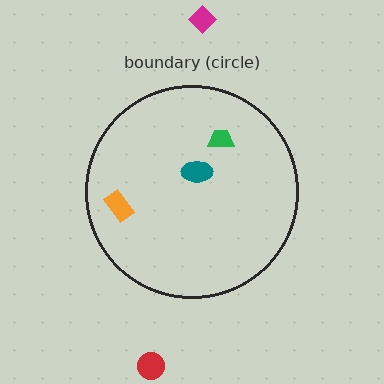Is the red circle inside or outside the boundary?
Outside.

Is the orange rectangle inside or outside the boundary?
Inside.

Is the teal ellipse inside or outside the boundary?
Inside.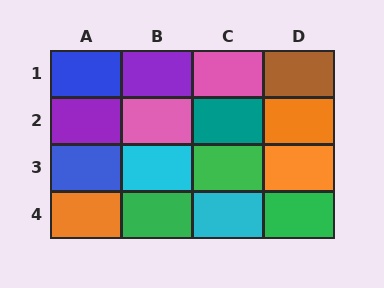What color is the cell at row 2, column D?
Orange.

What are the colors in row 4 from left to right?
Orange, green, cyan, green.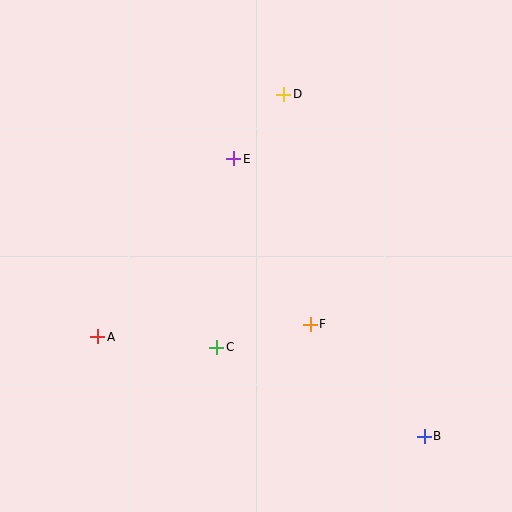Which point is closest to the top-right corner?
Point D is closest to the top-right corner.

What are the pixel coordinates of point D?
Point D is at (284, 94).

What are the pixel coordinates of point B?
Point B is at (424, 436).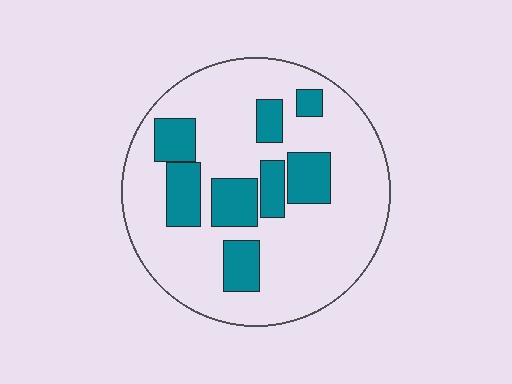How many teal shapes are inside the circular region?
8.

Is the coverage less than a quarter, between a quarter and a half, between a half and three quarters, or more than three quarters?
Less than a quarter.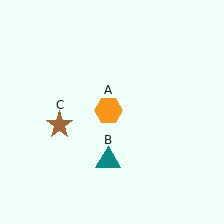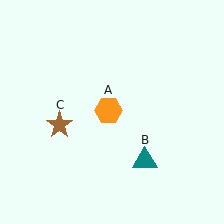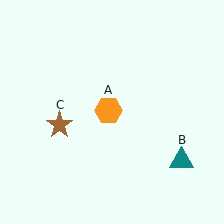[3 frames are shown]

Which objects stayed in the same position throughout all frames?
Orange hexagon (object A) and brown star (object C) remained stationary.